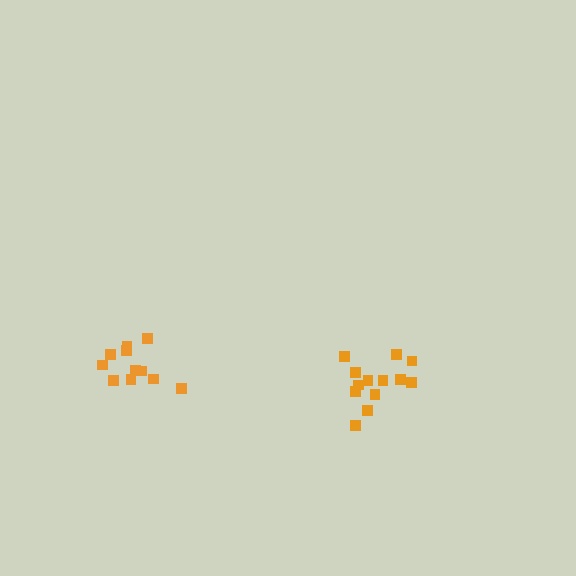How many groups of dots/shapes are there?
There are 2 groups.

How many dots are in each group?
Group 1: 14 dots, Group 2: 11 dots (25 total).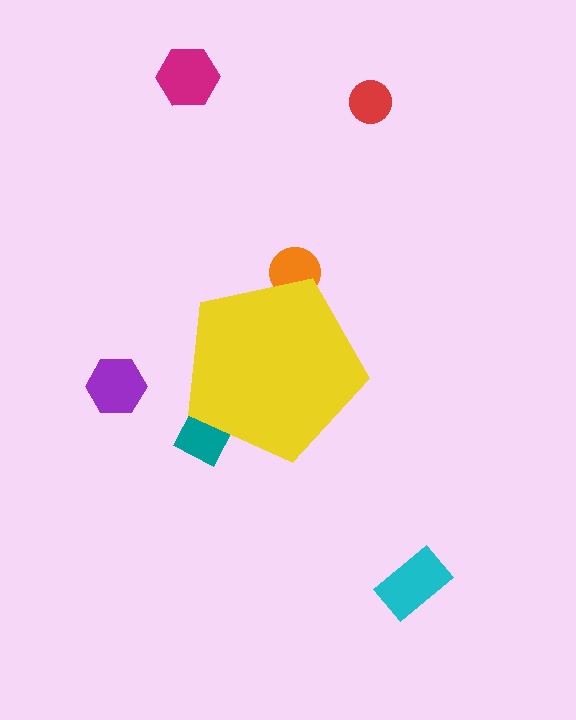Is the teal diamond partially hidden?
Yes, the teal diamond is partially hidden behind the yellow pentagon.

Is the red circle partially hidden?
No, the red circle is fully visible.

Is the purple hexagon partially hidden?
No, the purple hexagon is fully visible.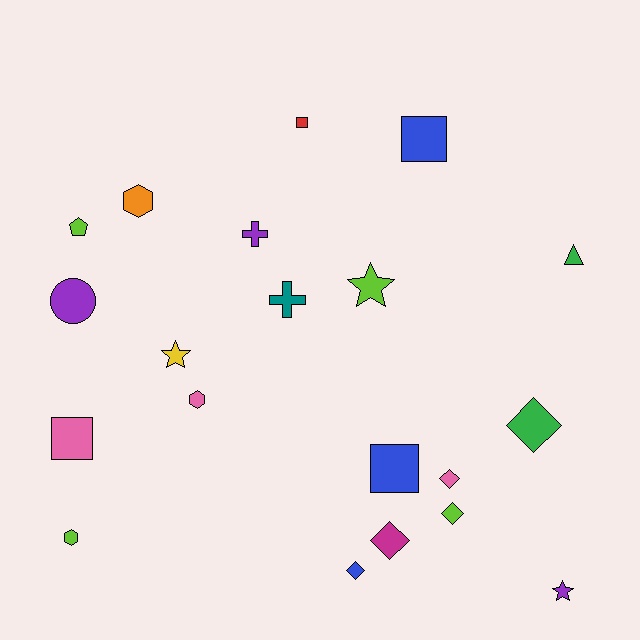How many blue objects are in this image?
There are 3 blue objects.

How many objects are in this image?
There are 20 objects.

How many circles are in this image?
There is 1 circle.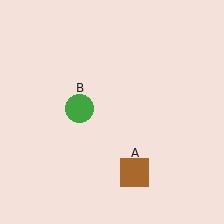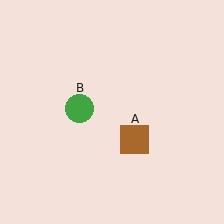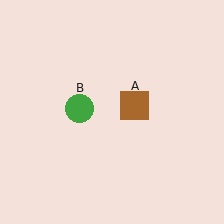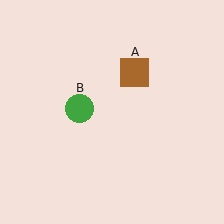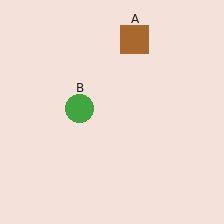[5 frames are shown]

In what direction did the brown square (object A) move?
The brown square (object A) moved up.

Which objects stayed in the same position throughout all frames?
Green circle (object B) remained stationary.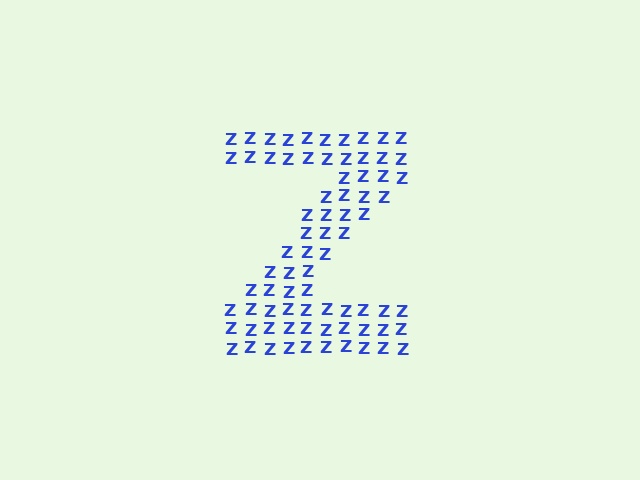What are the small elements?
The small elements are letter Z's.